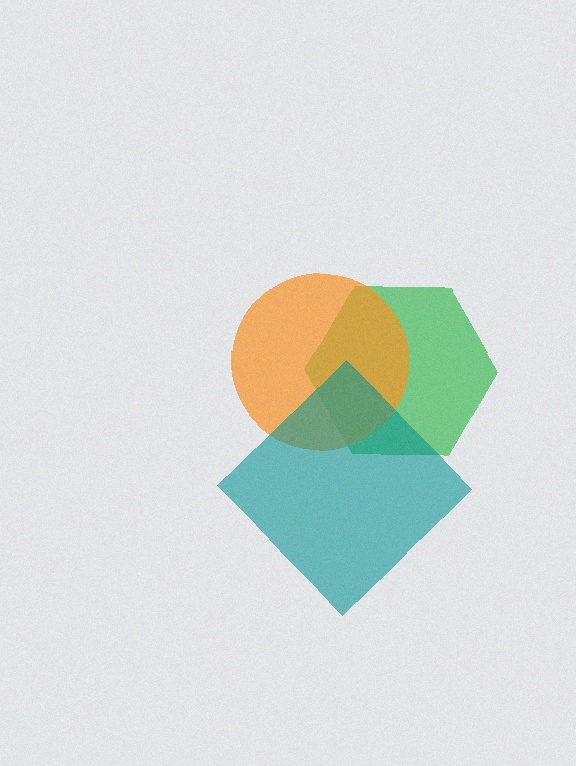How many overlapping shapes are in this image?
There are 3 overlapping shapes in the image.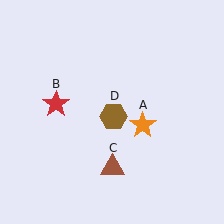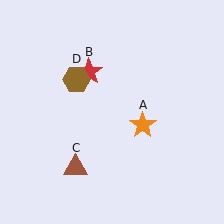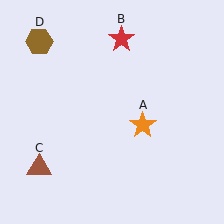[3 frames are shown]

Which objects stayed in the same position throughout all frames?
Orange star (object A) remained stationary.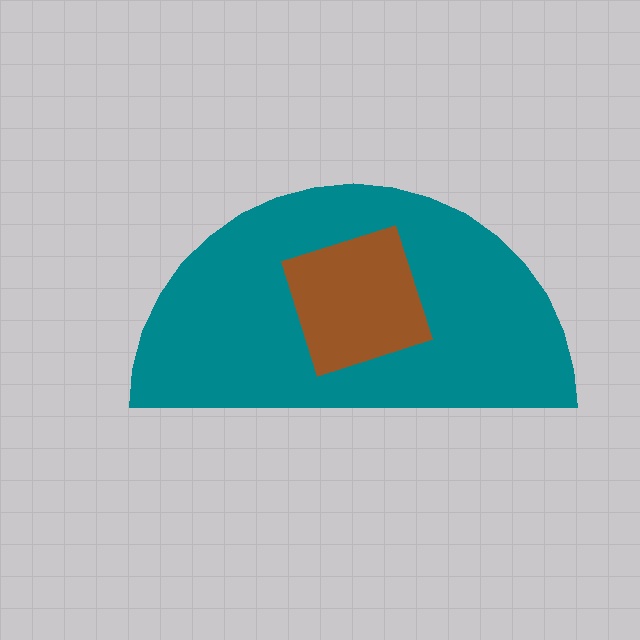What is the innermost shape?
The brown square.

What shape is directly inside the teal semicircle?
The brown square.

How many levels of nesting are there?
2.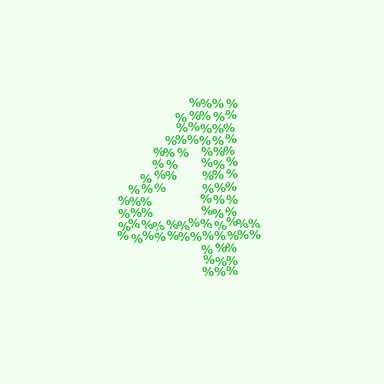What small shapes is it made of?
It is made of small percent signs.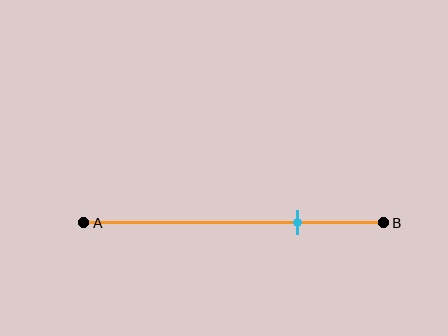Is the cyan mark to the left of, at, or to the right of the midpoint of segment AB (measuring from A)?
The cyan mark is to the right of the midpoint of segment AB.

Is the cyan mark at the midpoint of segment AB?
No, the mark is at about 70% from A, not at the 50% midpoint.